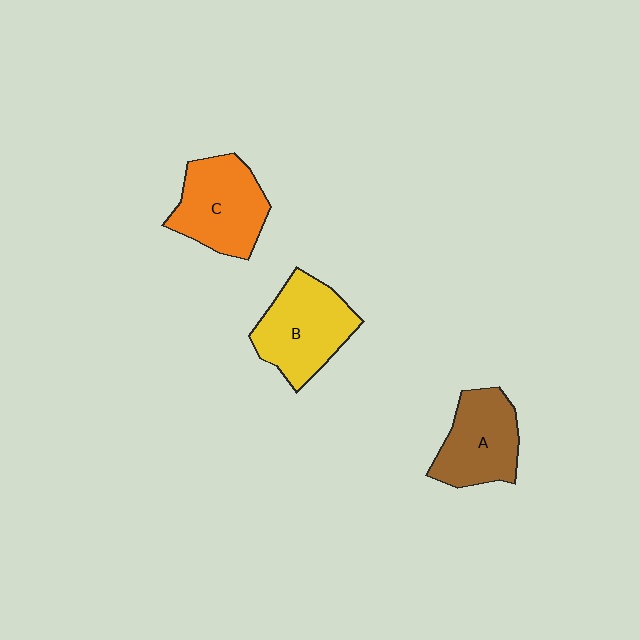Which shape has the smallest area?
Shape A (brown).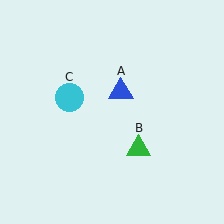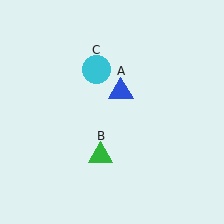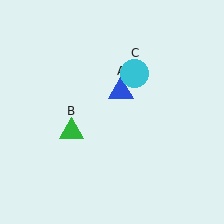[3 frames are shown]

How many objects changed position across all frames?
2 objects changed position: green triangle (object B), cyan circle (object C).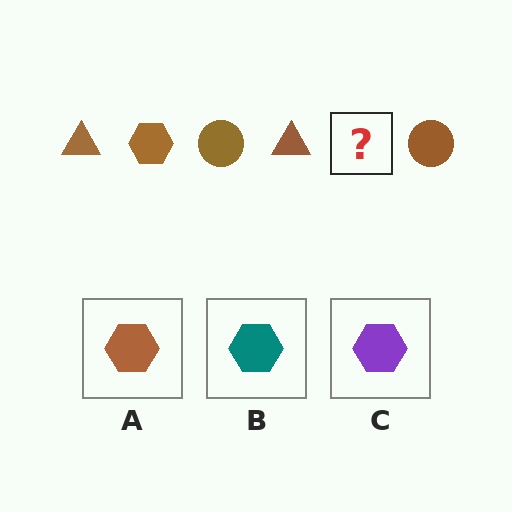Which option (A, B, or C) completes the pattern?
A.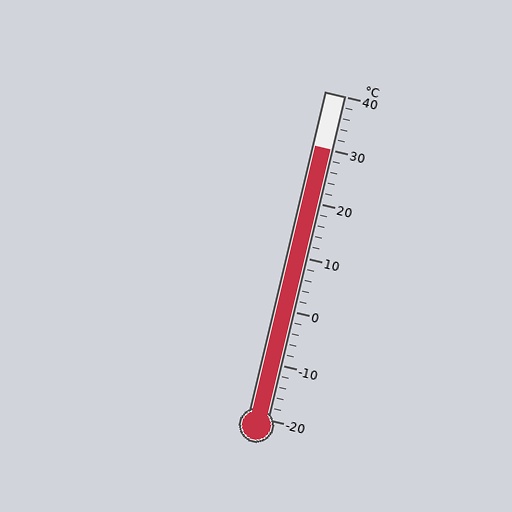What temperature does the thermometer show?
The thermometer shows approximately 30°C.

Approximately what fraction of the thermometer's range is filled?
The thermometer is filled to approximately 85% of its range.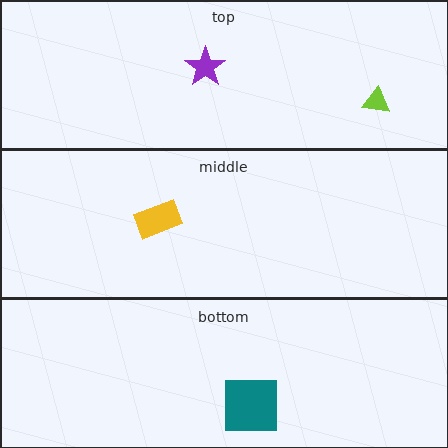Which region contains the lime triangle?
The top region.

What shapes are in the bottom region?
The teal square.